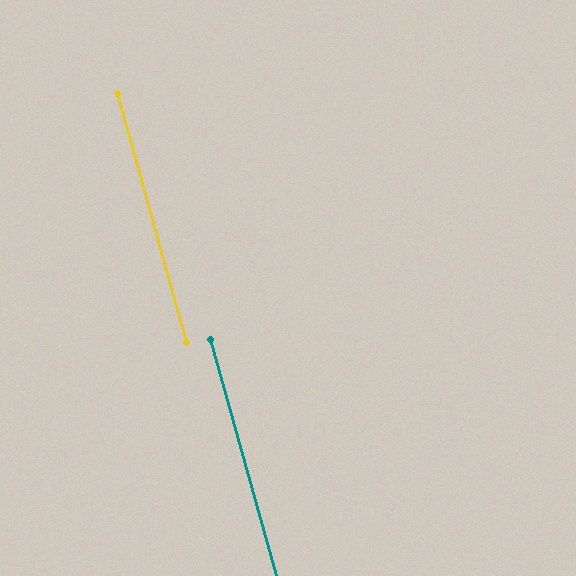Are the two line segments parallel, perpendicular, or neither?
Parallel — their directions differ by only 0.1°.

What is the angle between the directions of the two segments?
Approximately 0 degrees.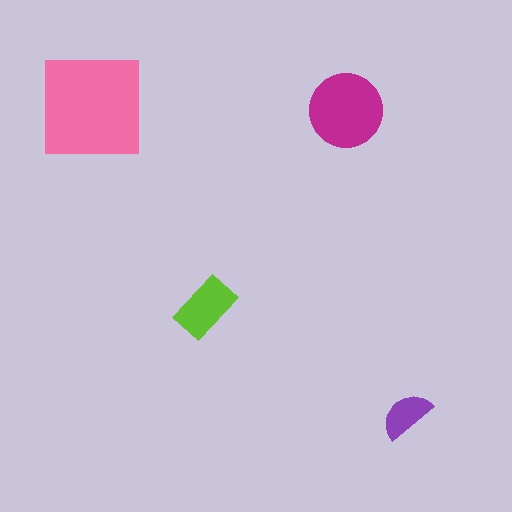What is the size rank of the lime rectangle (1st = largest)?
3rd.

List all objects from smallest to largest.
The purple semicircle, the lime rectangle, the magenta circle, the pink square.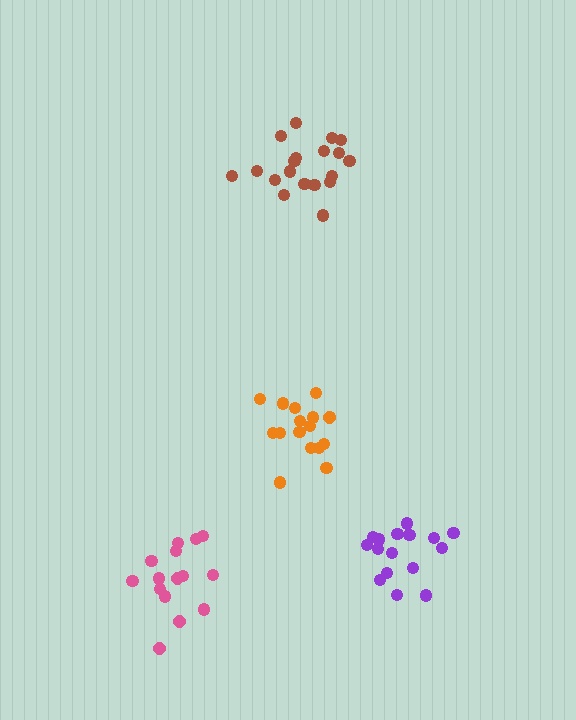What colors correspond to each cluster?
The clusters are colored: pink, brown, purple, orange.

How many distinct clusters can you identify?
There are 4 distinct clusters.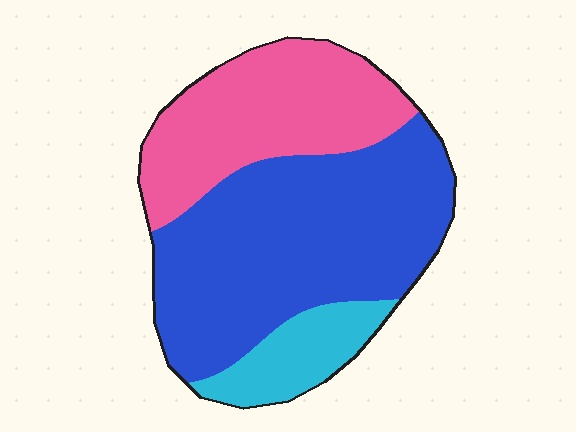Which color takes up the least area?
Cyan, at roughly 15%.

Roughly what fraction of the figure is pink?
Pink covers about 30% of the figure.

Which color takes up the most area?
Blue, at roughly 55%.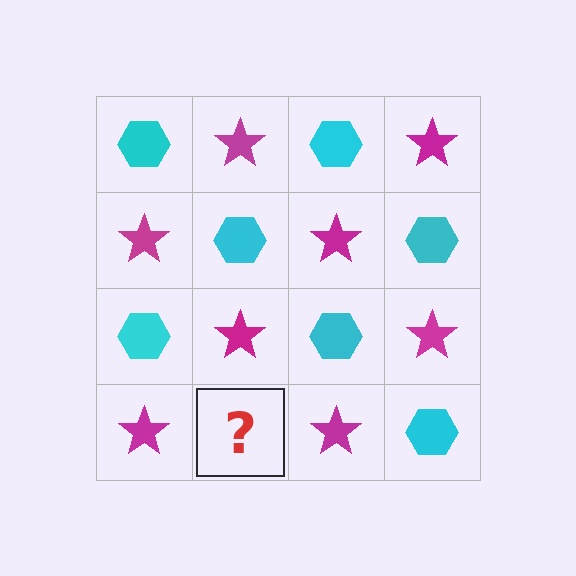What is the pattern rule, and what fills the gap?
The rule is that it alternates cyan hexagon and magenta star in a checkerboard pattern. The gap should be filled with a cyan hexagon.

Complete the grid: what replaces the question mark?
The question mark should be replaced with a cyan hexagon.